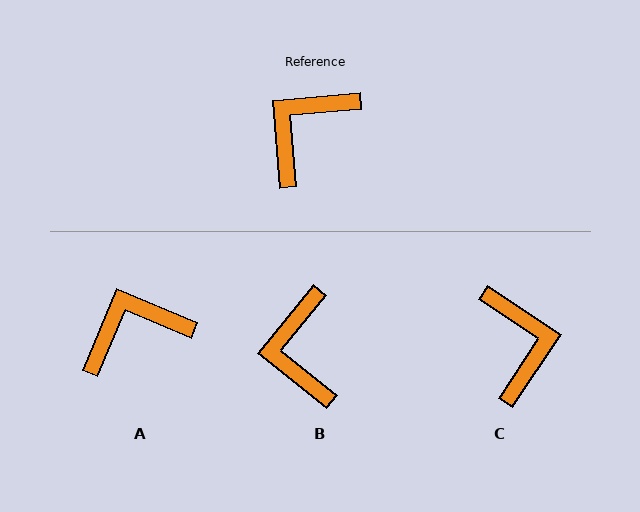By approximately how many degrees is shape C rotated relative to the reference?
Approximately 128 degrees clockwise.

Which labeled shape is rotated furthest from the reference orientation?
C, about 128 degrees away.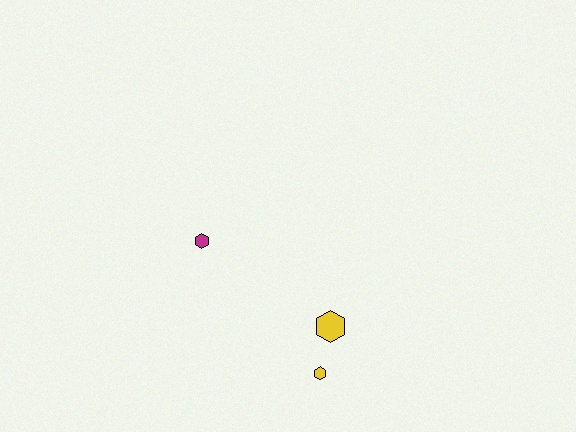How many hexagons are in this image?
There are 3 hexagons.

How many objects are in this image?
There are 3 objects.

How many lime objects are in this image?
There are no lime objects.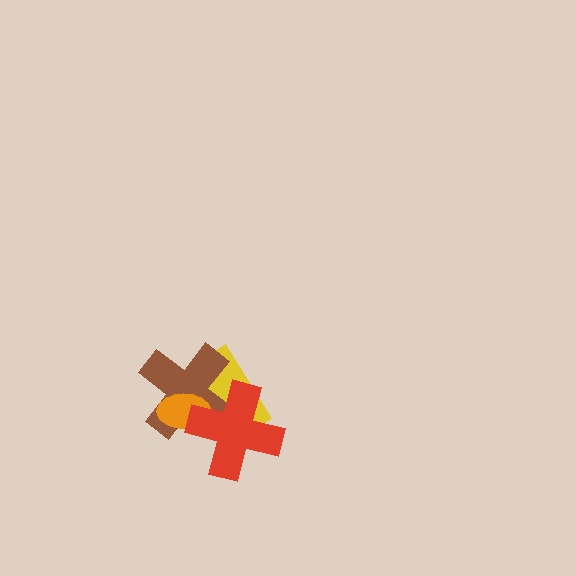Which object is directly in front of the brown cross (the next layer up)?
The orange ellipse is directly in front of the brown cross.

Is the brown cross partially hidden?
Yes, it is partially covered by another shape.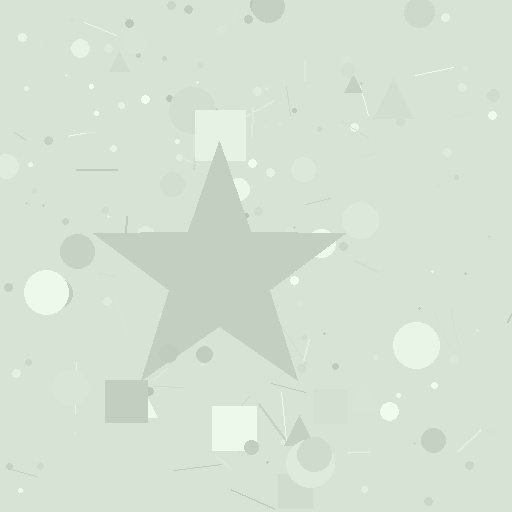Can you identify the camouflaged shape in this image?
The camouflaged shape is a star.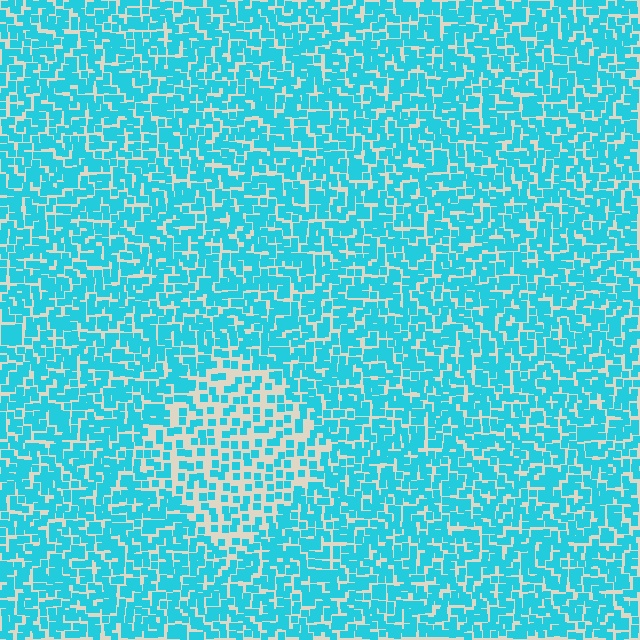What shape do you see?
I see a diamond.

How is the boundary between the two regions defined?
The boundary is defined by a change in element density (approximately 1.9x ratio). All elements are the same color, size, and shape.